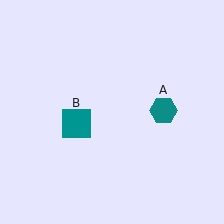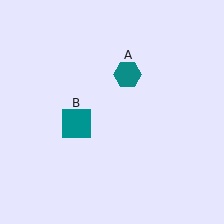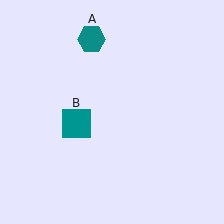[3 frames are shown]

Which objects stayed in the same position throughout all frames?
Teal square (object B) remained stationary.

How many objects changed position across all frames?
1 object changed position: teal hexagon (object A).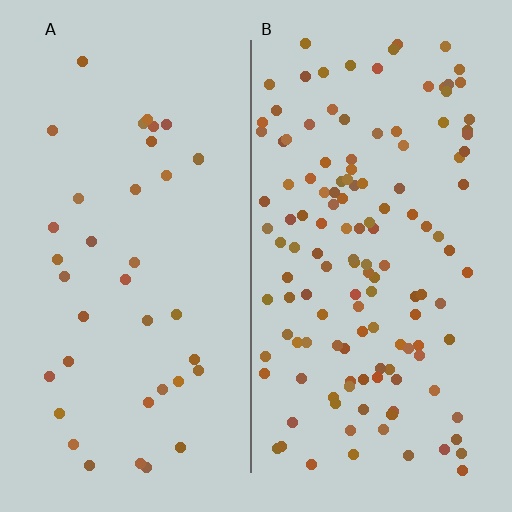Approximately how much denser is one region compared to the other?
Approximately 3.5× — region B over region A.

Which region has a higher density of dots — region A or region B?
B (the right).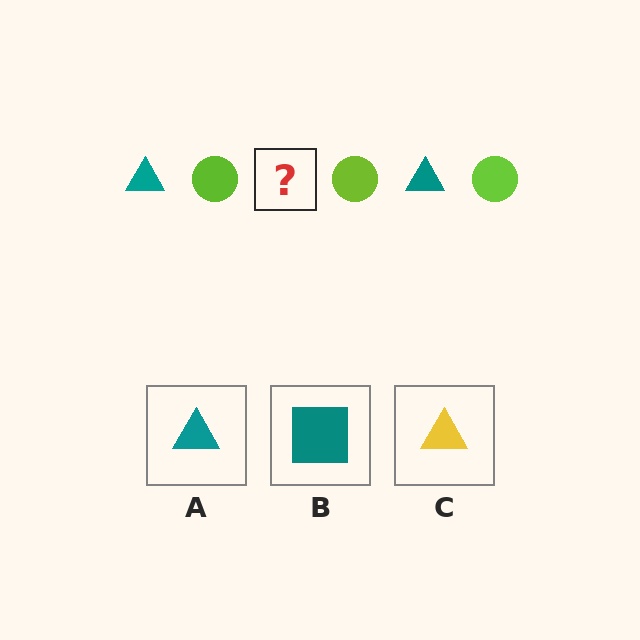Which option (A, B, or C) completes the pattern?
A.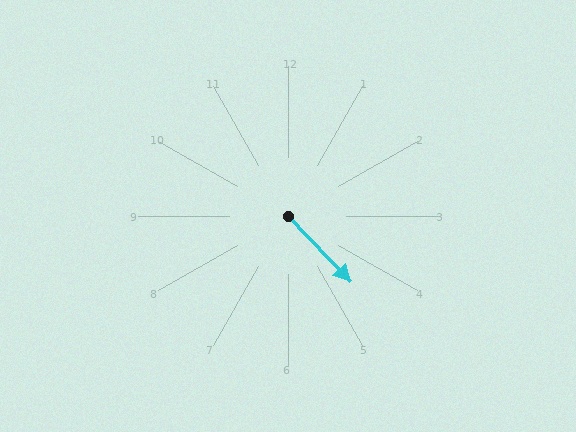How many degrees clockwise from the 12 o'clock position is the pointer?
Approximately 136 degrees.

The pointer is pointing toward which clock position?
Roughly 5 o'clock.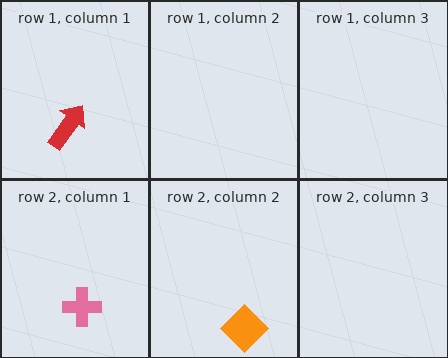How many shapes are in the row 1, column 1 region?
1.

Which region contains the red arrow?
The row 1, column 1 region.